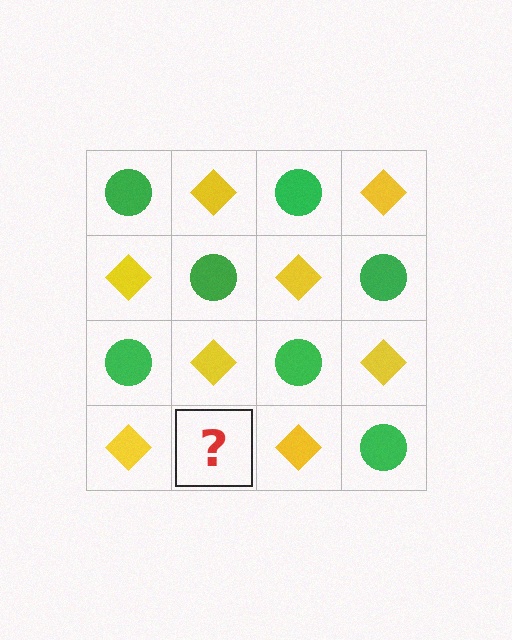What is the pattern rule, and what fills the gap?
The rule is that it alternates green circle and yellow diamond in a checkerboard pattern. The gap should be filled with a green circle.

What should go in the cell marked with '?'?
The missing cell should contain a green circle.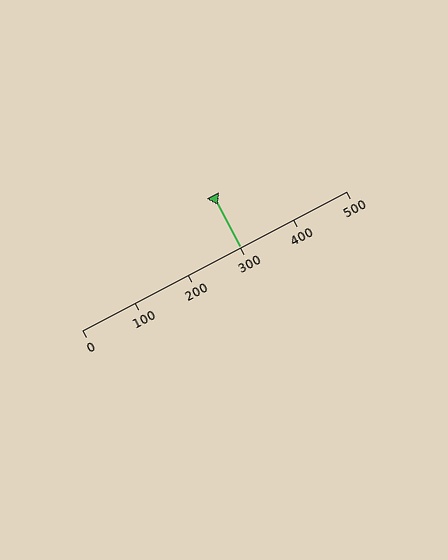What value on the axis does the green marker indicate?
The marker indicates approximately 300.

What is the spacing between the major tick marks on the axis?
The major ticks are spaced 100 apart.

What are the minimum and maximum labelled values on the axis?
The axis runs from 0 to 500.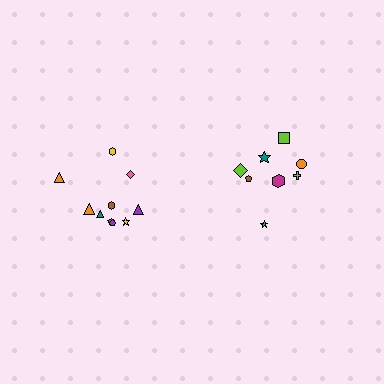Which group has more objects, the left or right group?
The left group.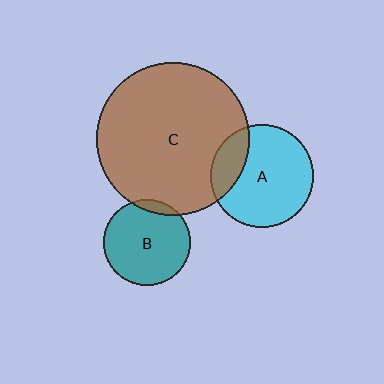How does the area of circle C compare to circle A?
Approximately 2.2 times.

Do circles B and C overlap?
Yes.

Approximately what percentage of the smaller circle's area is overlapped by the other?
Approximately 5%.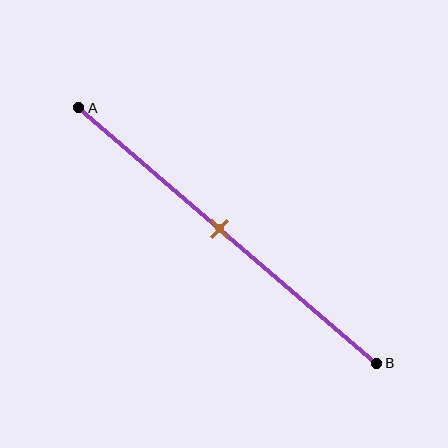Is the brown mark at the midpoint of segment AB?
Yes, the mark is approximately at the midpoint.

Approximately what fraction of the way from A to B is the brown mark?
The brown mark is approximately 45% of the way from A to B.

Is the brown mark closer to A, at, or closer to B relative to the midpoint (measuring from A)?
The brown mark is approximately at the midpoint of segment AB.